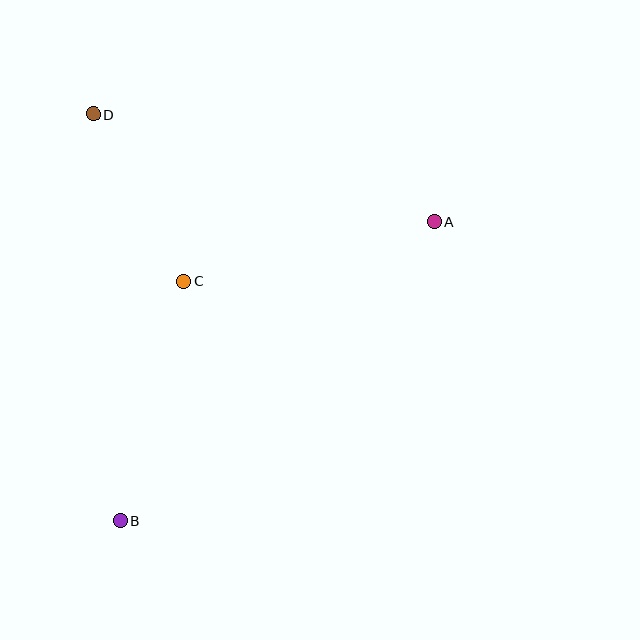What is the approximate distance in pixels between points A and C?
The distance between A and C is approximately 257 pixels.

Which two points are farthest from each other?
Points A and B are farthest from each other.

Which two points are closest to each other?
Points C and D are closest to each other.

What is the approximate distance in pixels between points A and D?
The distance between A and D is approximately 357 pixels.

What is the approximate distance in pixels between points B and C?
The distance between B and C is approximately 248 pixels.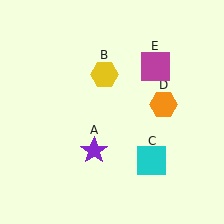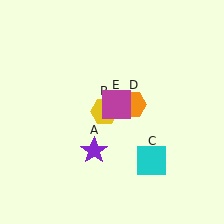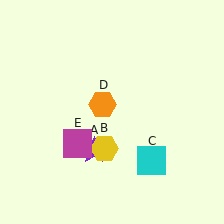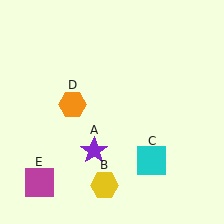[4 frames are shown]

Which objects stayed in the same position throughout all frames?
Purple star (object A) and cyan square (object C) remained stationary.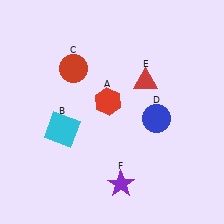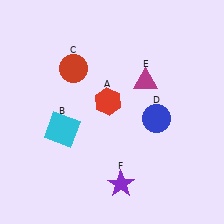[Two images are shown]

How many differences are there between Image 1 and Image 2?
There is 1 difference between the two images.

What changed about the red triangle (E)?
In Image 1, E is red. In Image 2, it changed to magenta.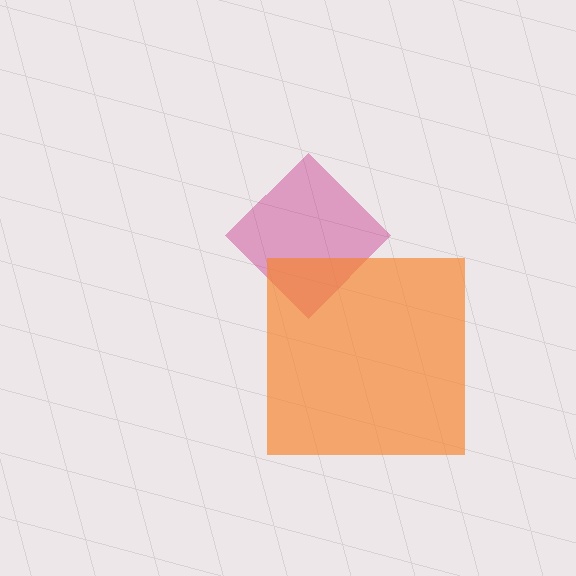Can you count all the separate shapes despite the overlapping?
Yes, there are 2 separate shapes.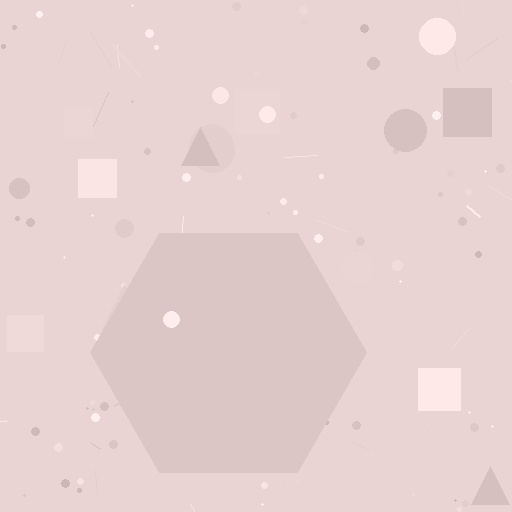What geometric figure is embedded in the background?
A hexagon is embedded in the background.